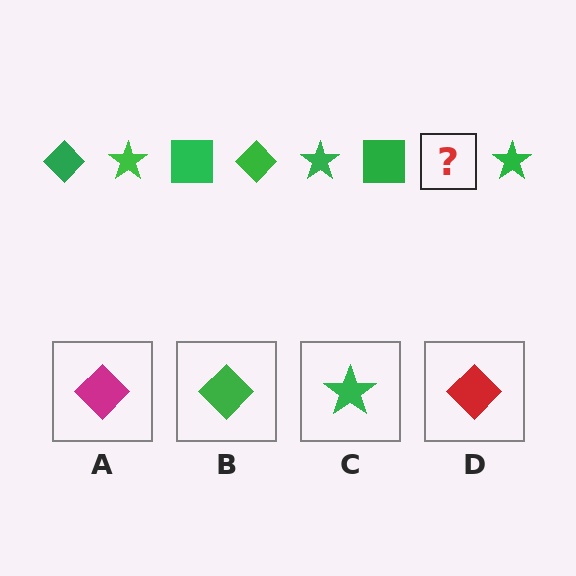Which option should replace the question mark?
Option B.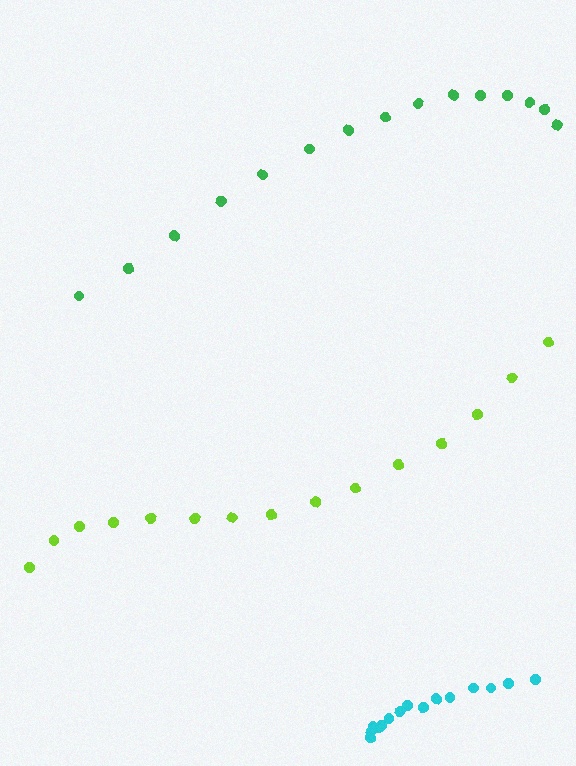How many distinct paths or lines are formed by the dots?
There are 3 distinct paths.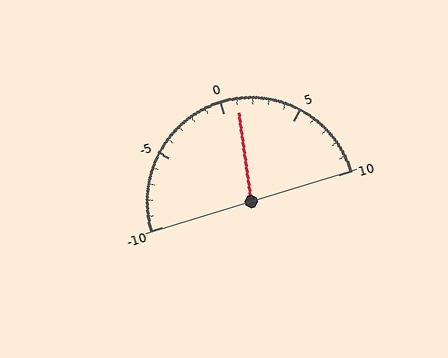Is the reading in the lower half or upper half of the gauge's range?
The reading is in the upper half of the range (-10 to 10).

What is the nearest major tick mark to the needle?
The nearest major tick mark is 0.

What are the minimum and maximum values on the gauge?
The gauge ranges from -10 to 10.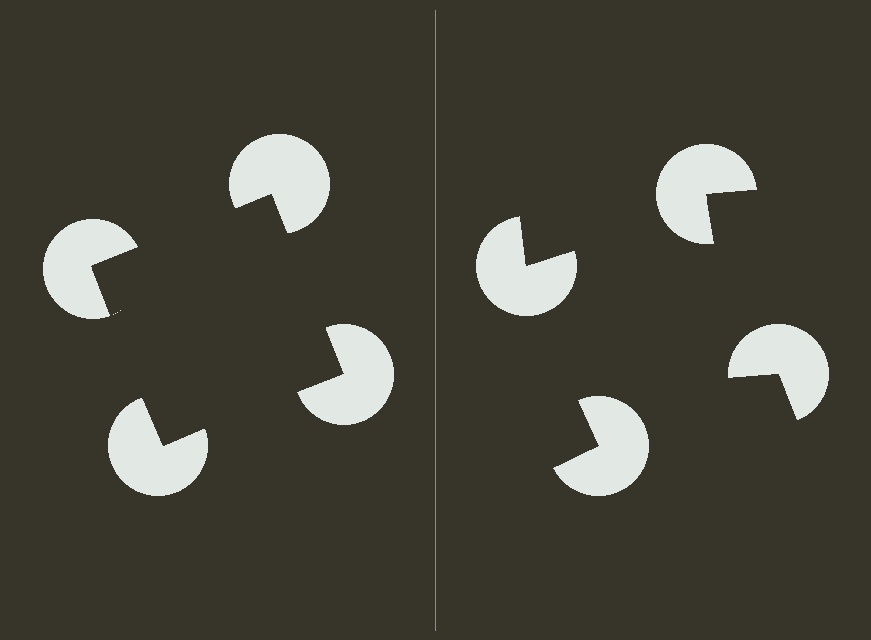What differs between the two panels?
The pac-man discs are positioned identically on both sides; only the wedge orientations differ. On the left they align to a square; on the right they are misaligned.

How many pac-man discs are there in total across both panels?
8 — 4 on each side.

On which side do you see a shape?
An illusory square appears on the left side. On the right side the wedge cuts are rotated, so no coherent shape forms.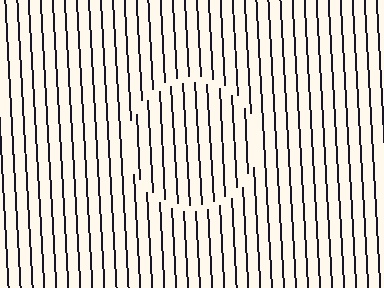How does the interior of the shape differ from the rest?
The interior of the shape contains the same grating, shifted by half a period — the contour is defined by the phase discontinuity where line-ends from the inner and outer gratings abut.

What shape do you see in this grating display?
An illusory circle. The interior of the shape contains the same grating, shifted by half a period — the contour is defined by the phase discontinuity where line-ends from the inner and outer gratings abut.